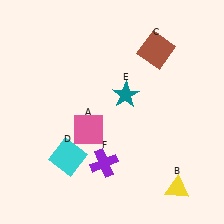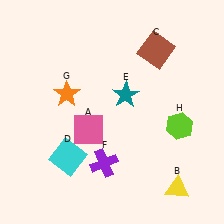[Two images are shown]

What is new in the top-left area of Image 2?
An orange star (G) was added in the top-left area of Image 2.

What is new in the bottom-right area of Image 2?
A lime hexagon (H) was added in the bottom-right area of Image 2.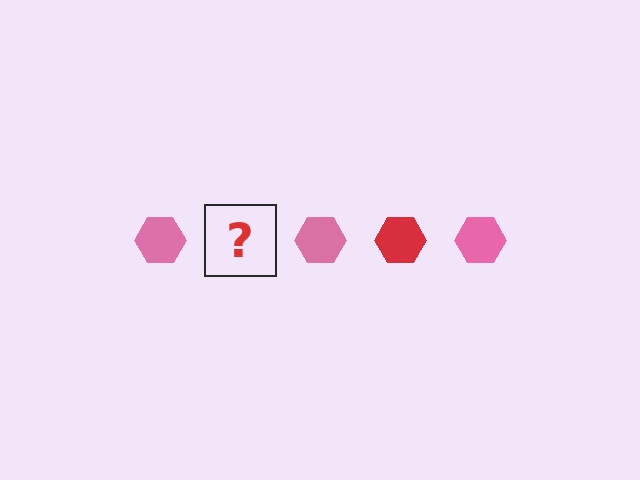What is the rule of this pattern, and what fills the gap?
The rule is that the pattern cycles through pink, red hexagons. The gap should be filled with a red hexagon.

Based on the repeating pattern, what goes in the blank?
The blank should be a red hexagon.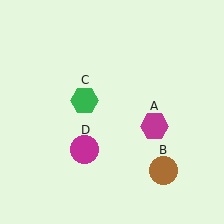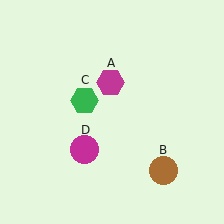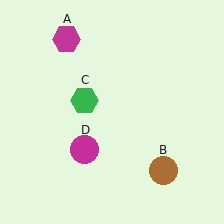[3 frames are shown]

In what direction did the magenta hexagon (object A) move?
The magenta hexagon (object A) moved up and to the left.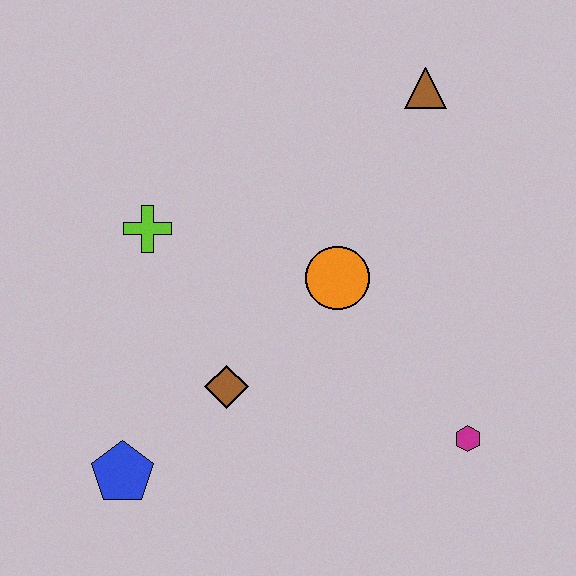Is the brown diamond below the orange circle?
Yes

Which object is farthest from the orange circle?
The blue pentagon is farthest from the orange circle.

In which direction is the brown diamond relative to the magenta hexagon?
The brown diamond is to the left of the magenta hexagon.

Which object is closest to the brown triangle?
The orange circle is closest to the brown triangle.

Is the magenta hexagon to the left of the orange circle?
No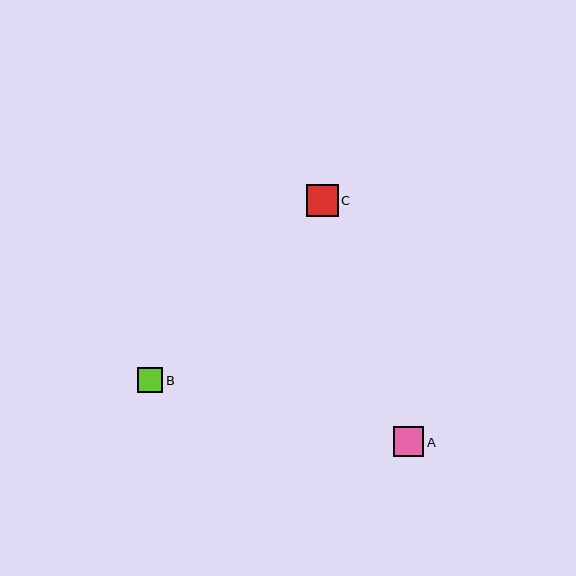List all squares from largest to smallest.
From largest to smallest: C, A, B.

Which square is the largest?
Square C is the largest with a size of approximately 32 pixels.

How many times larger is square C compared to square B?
Square C is approximately 1.3 times the size of square B.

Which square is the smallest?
Square B is the smallest with a size of approximately 25 pixels.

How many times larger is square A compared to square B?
Square A is approximately 1.2 times the size of square B.